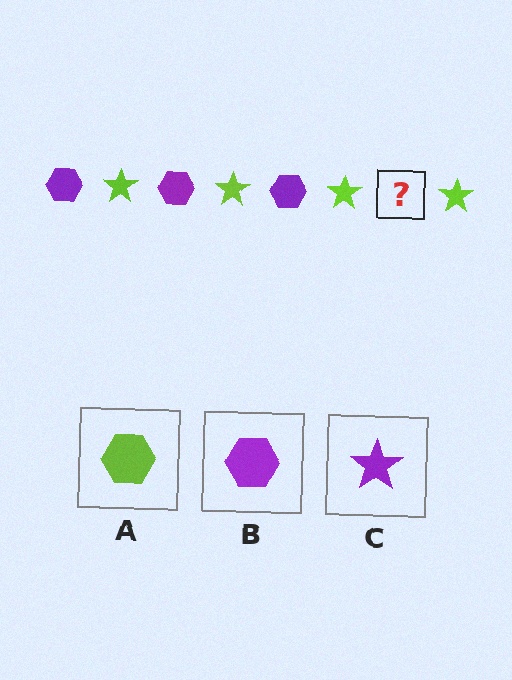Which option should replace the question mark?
Option B.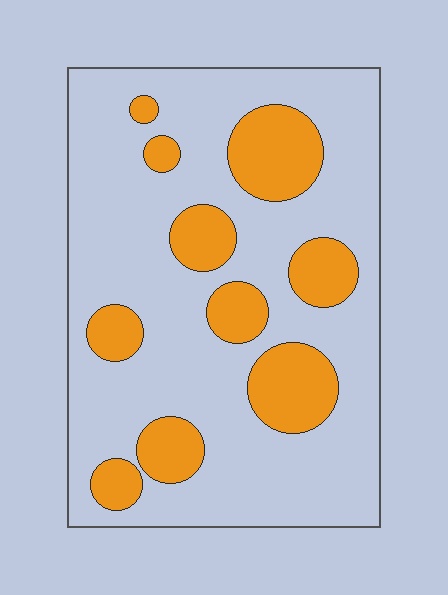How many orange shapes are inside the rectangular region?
10.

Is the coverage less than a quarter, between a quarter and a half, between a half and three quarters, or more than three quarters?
Less than a quarter.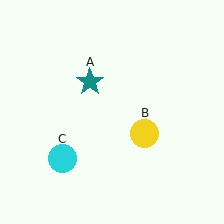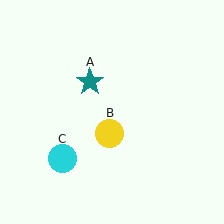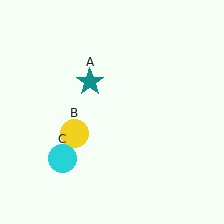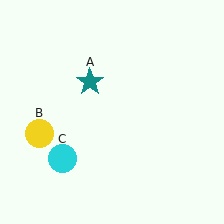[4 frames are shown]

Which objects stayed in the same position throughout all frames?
Teal star (object A) and cyan circle (object C) remained stationary.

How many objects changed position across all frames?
1 object changed position: yellow circle (object B).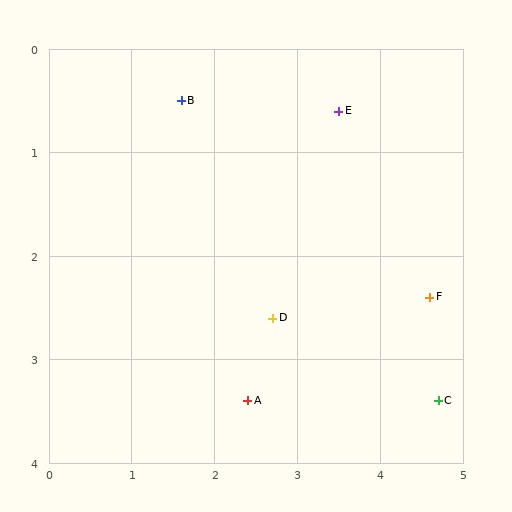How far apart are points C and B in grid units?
Points C and B are about 4.2 grid units apart.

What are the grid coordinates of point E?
Point E is at approximately (3.5, 0.6).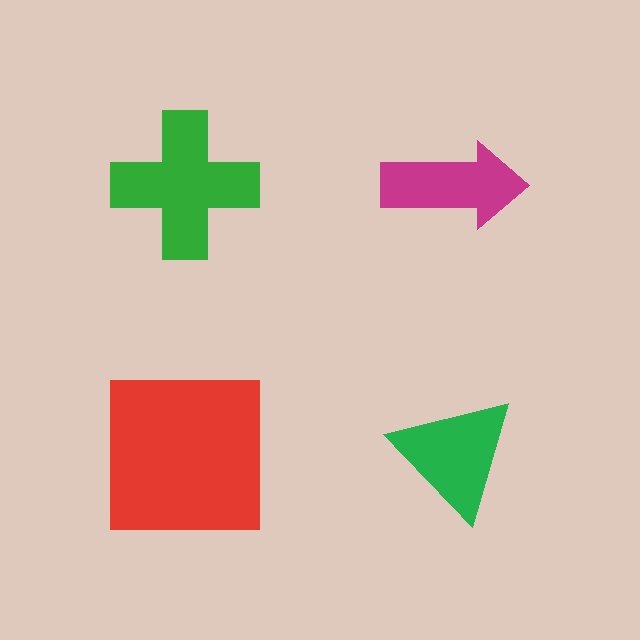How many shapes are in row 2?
2 shapes.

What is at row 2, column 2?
A green triangle.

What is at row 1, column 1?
A green cross.